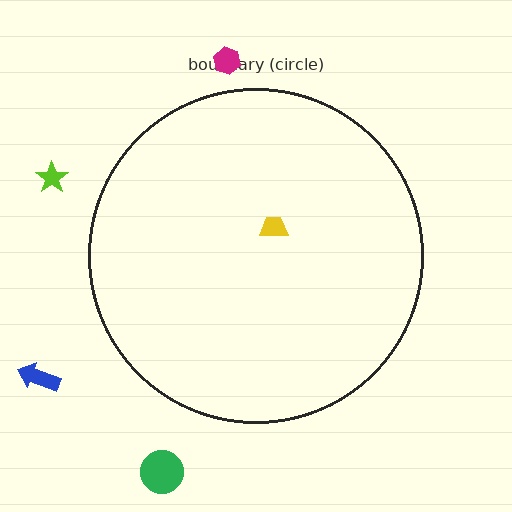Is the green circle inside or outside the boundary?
Outside.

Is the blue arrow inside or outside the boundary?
Outside.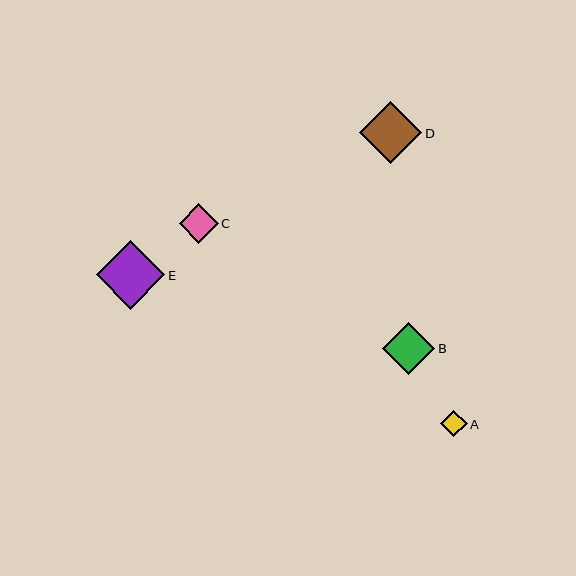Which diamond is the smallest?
Diamond A is the smallest with a size of approximately 26 pixels.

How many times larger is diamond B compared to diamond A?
Diamond B is approximately 2.0 times the size of diamond A.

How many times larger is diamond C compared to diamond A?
Diamond C is approximately 1.5 times the size of diamond A.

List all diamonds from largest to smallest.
From largest to smallest: E, D, B, C, A.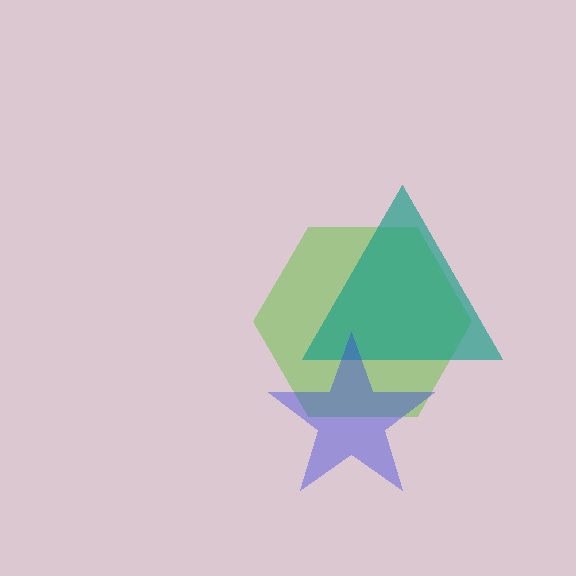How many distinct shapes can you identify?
There are 3 distinct shapes: a lime hexagon, a teal triangle, a blue star.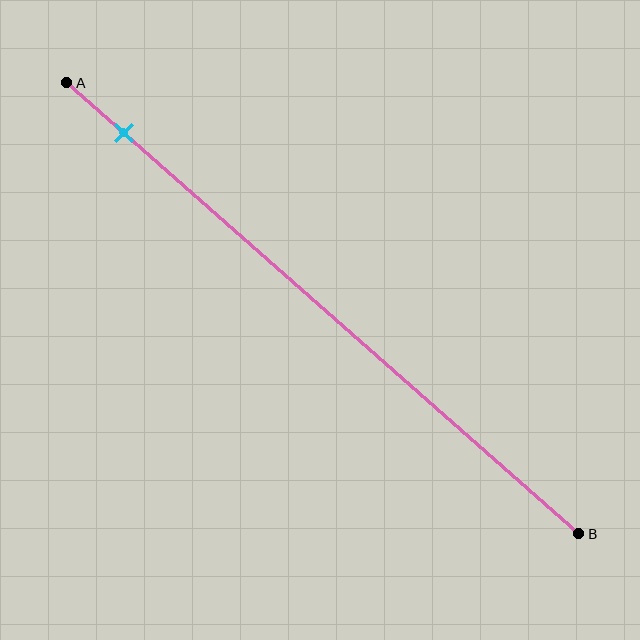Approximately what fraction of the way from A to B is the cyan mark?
The cyan mark is approximately 10% of the way from A to B.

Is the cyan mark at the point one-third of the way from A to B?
No, the mark is at about 10% from A, not at the 33% one-third point.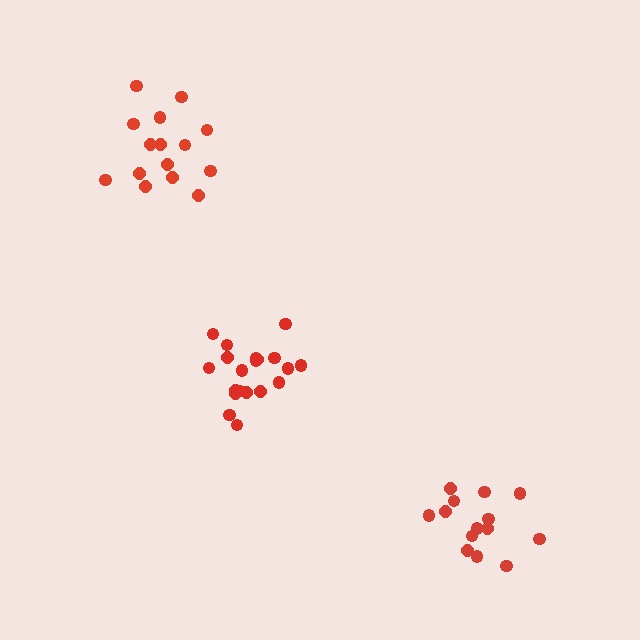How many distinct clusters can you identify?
There are 3 distinct clusters.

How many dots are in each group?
Group 1: 20 dots, Group 2: 14 dots, Group 3: 15 dots (49 total).